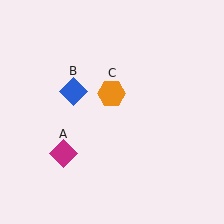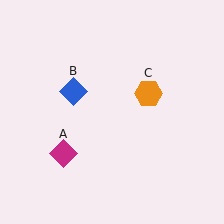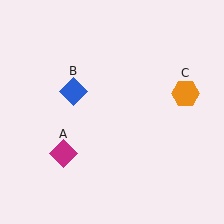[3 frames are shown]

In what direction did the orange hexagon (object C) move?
The orange hexagon (object C) moved right.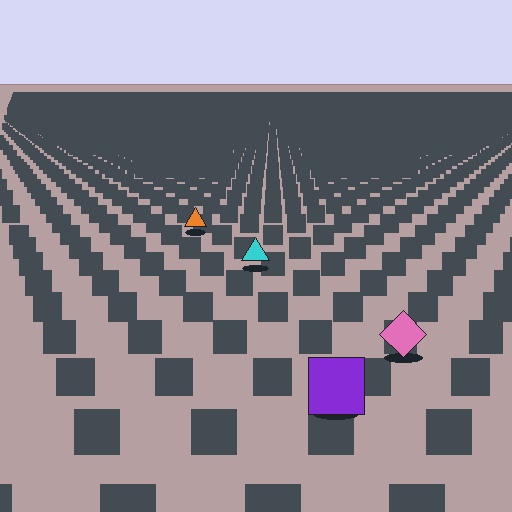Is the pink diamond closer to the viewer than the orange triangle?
Yes. The pink diamond is closer — you can tell from the texture gradient: the ground texture is coarser near it.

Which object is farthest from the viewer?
The orange triangle is farthest from the viewer. It appears smaller and the ground texture around it is denser.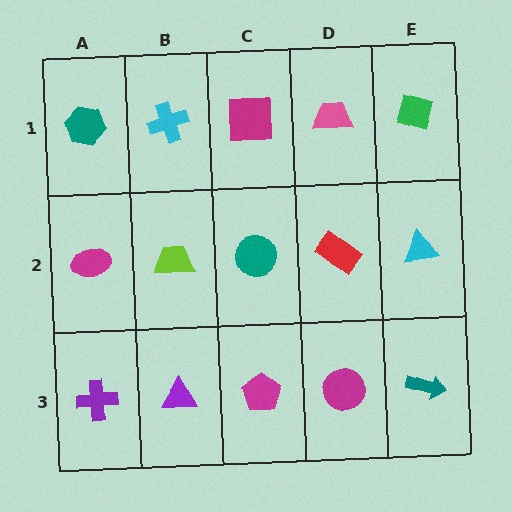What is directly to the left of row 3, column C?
A purple triangle.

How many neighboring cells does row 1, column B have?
3.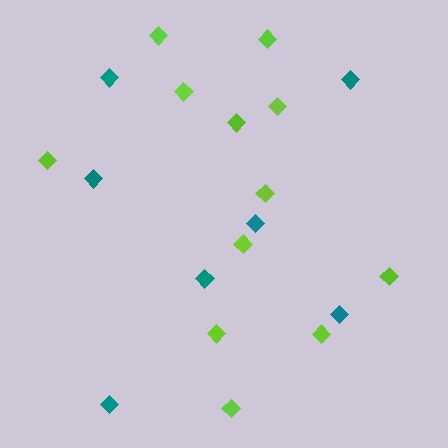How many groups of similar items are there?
There are 2 groups: one group of lime diamonds (12) and one group of teal diamonds (7).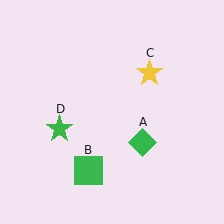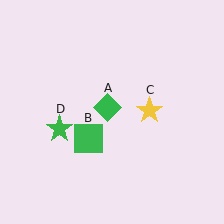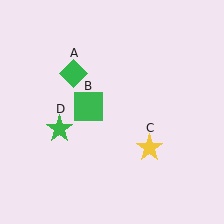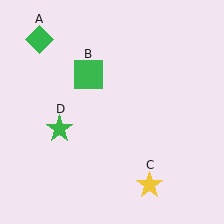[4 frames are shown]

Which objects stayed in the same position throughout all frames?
Green star (object D) remained stationary.